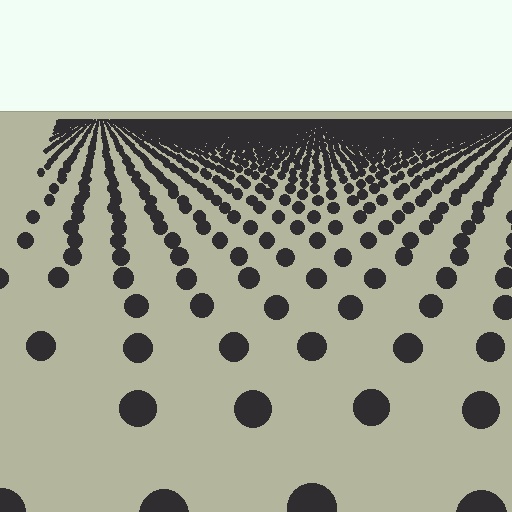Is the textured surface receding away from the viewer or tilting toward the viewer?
The surface is receding away from the viewer. Texture elements get smaller and denser toward the top.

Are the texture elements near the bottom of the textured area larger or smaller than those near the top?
Larger. Near the bottom, elements are closer to the viewer and appear at a bigger on-screen size.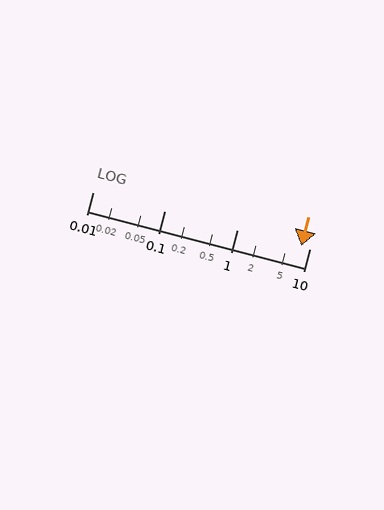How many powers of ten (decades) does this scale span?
The scale spans 3 decades, from 0.01 to 10.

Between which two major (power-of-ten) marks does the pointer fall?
The pointer is between 1 and 10.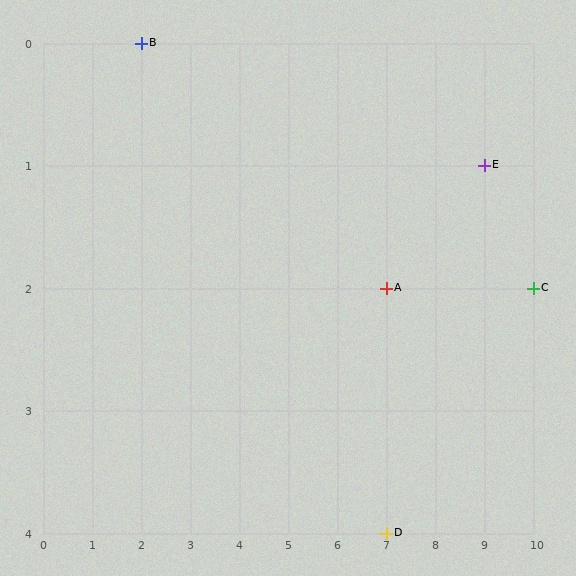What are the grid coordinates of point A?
Point A is at grid coordinates (7, 2).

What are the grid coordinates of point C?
Point C is at grid coordinates (10, 2).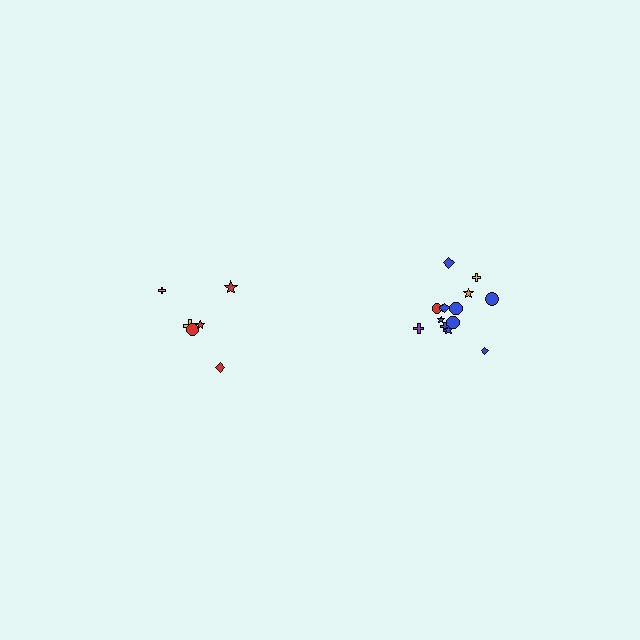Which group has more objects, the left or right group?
The right group.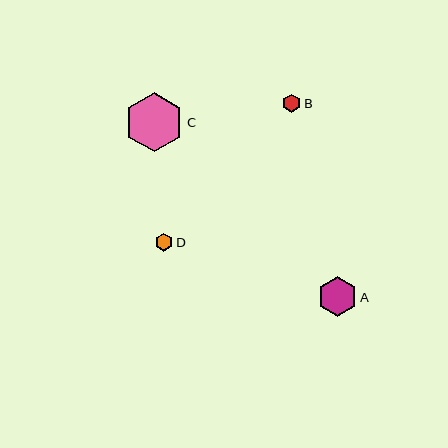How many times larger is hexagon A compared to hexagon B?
Hexagon A is approximately 2.2 times the size of hexagon B.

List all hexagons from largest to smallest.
From largest to smallest: C, A, B, D.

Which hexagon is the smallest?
Hexagon D is the smallest with a size of approximately 18 pixels.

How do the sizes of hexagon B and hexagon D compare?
Hexagon B and hexagon D are approximately the same size.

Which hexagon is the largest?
Hexagon C is the largest with a size of approximately 59 pixels.